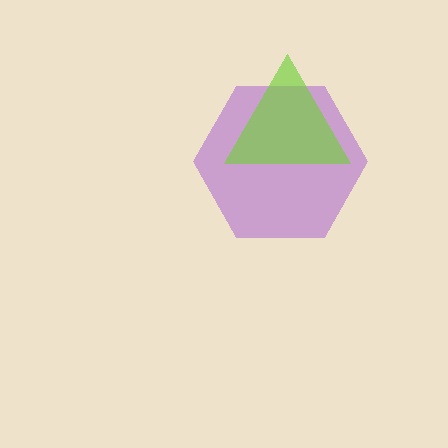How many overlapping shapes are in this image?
There are 2 overlapping shapes in the image.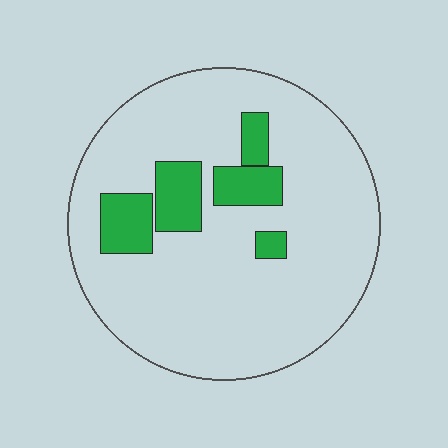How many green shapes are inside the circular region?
5.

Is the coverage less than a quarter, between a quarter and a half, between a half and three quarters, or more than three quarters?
Less than a quarter.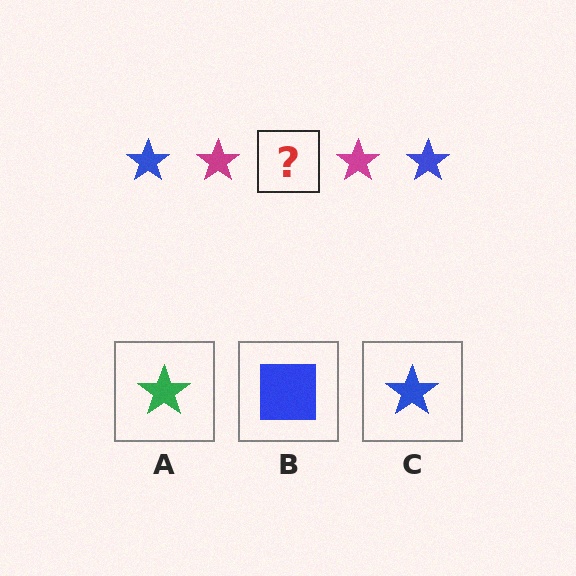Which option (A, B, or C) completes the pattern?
C.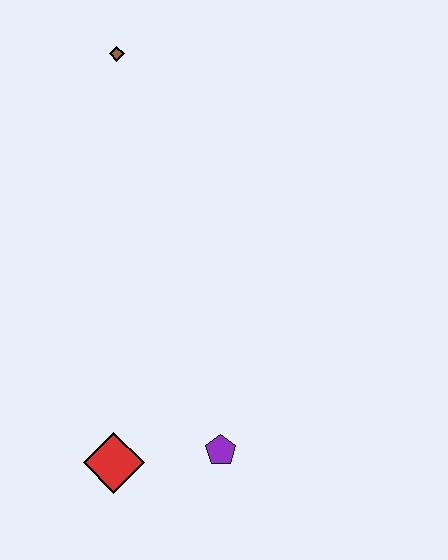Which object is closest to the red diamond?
The purple pentagon is closest to the red diamond.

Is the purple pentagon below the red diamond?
No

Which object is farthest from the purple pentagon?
The brown diamond is farthest from the purple pentagon.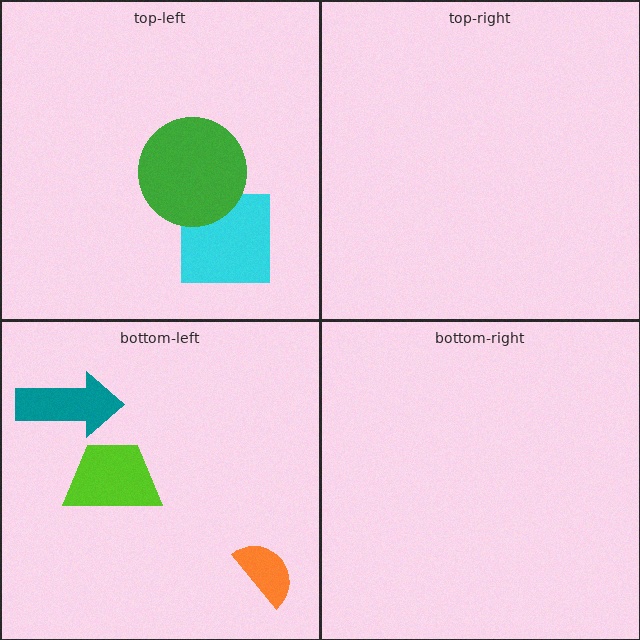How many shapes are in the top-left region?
2.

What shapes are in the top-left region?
The cyan square, the green circle.